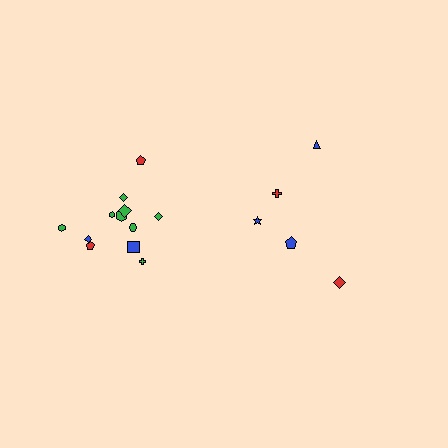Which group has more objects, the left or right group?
The left group.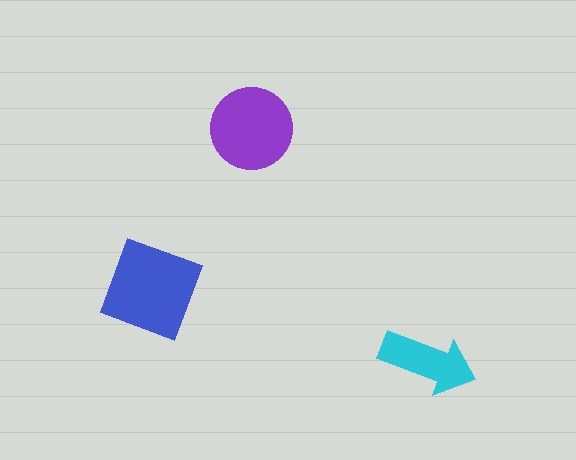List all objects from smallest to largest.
The cyan arrow, the purple circle, the blue square.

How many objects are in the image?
There are 3 objects in the image.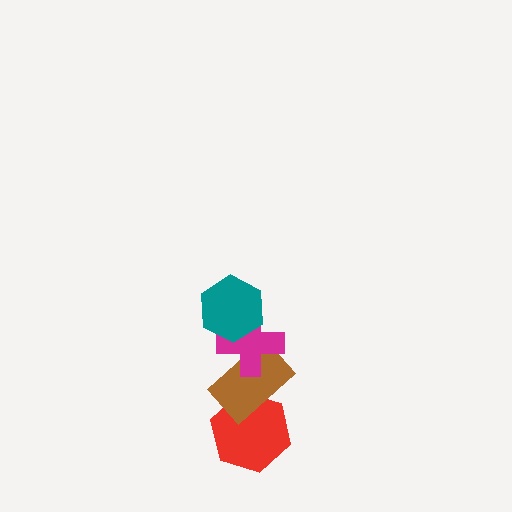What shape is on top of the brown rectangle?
The magenta cross is on top of the brown rectangle.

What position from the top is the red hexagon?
The red hexagon is 4th from the top.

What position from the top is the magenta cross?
The magenta cross is 2nd from the top.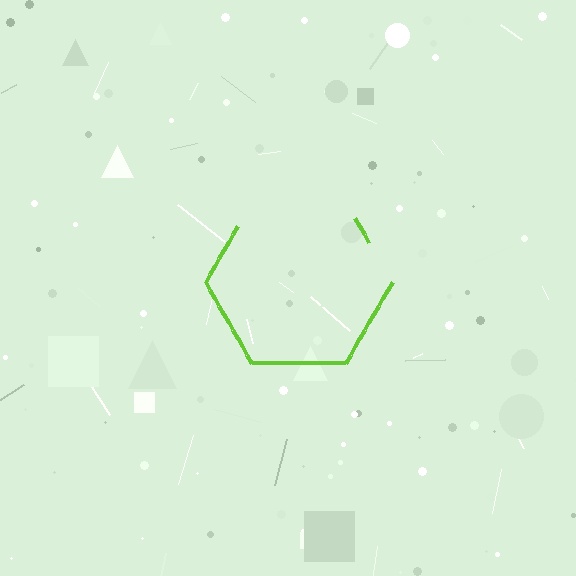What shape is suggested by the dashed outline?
The dashed outline suggests a hexagon.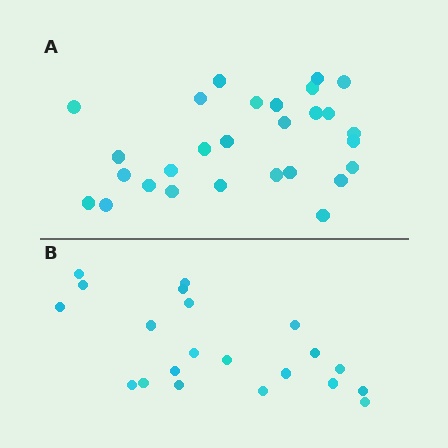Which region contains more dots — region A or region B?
Region A (the top region) has more dots.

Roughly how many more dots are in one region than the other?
Region A has roughly 8 or so more dots than region B.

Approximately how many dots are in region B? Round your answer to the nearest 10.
About 20 dots. (The exact count is 21, which rounds to 20.)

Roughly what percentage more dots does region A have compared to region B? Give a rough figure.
About 35% more.